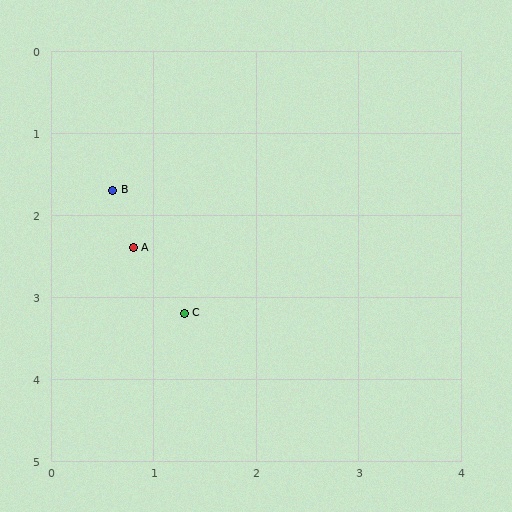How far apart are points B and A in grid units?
Points B and A are about 0.7 grid units apart.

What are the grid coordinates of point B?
Point B is at approximately (0.6, 1.7).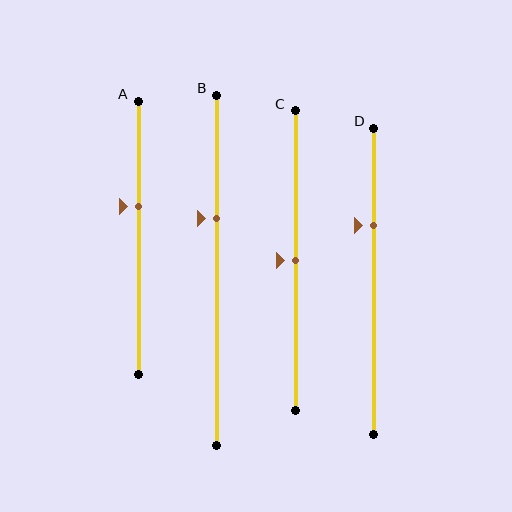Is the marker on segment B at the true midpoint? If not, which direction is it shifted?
No, the marker on segment B is shifted upward by about 15% of the segment length.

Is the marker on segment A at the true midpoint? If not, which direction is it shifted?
No, the marker on segment A is shifted upward by about 11% of the segment length.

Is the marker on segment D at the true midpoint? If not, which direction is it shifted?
No, the marker on segment D is shifted upward by about 18% of the segment length.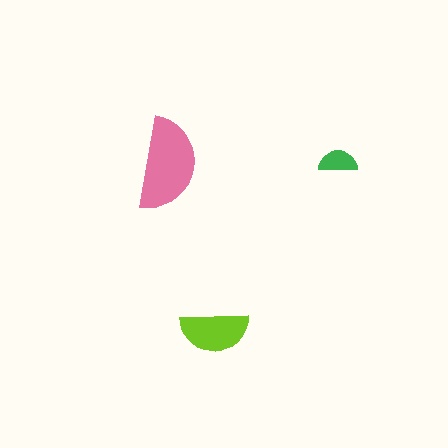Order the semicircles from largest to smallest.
the pink one, the lime one, the green one.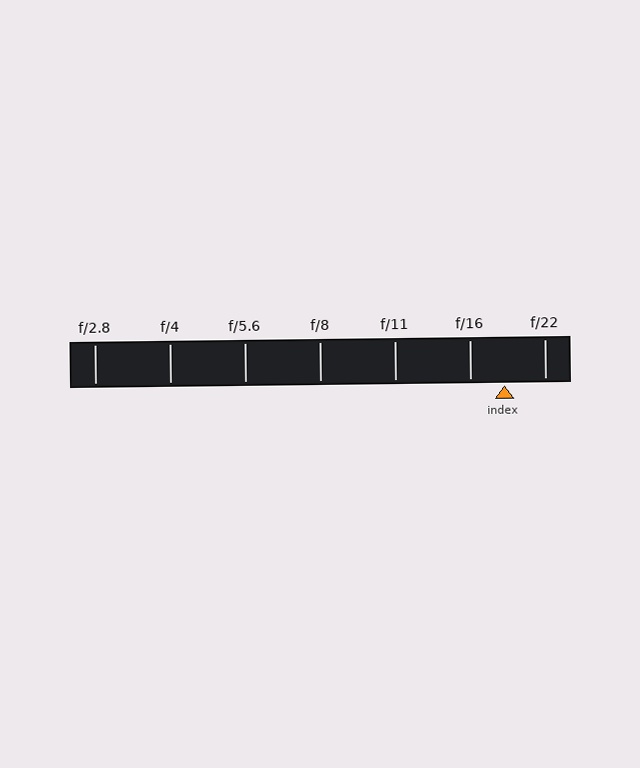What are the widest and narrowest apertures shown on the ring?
The widest aperture shown is f/2.8 and the narrowest is f/22.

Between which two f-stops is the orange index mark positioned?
The index mark is between f/16 and f/22.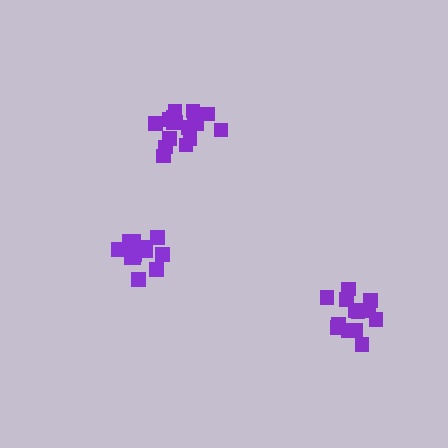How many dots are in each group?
Group 1: 17 dots, Group 2: 15 dots, Group 3: 15 dots (47 total).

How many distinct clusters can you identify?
There are 3 distinct clusters.